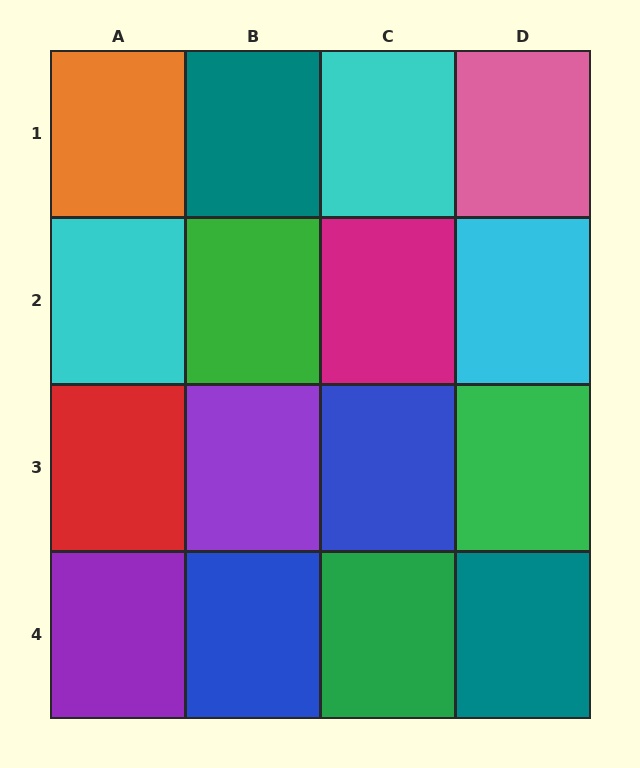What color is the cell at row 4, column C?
Green.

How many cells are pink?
1 cell is pink.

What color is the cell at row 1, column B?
Teal.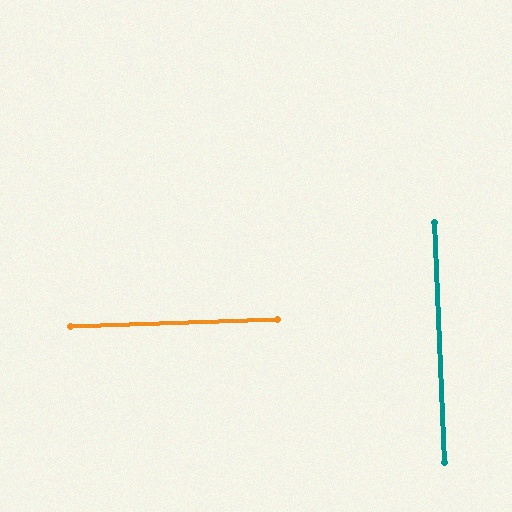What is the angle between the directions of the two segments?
Approximately 89 degrees.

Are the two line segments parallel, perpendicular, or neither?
Perpendicular — they meet at approximately 89°.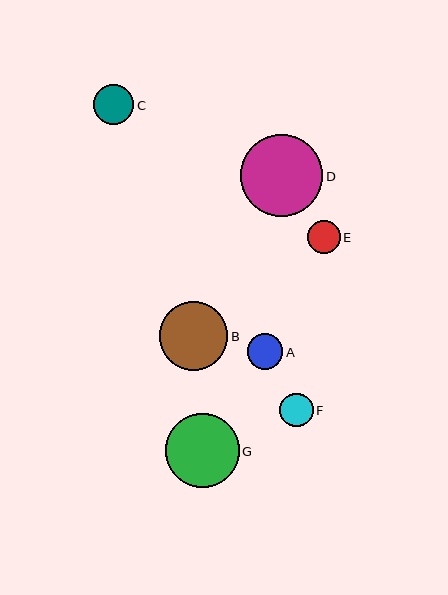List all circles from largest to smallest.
From largest to smallest: D, G, B, C, A, F, E.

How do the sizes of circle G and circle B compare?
Circle G and circle B are approximately the same size.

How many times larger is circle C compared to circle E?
Circle C is approximately 1.2 times the size of circle E.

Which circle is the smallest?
Circle E is the smallest with a size of approximately 32 pixels.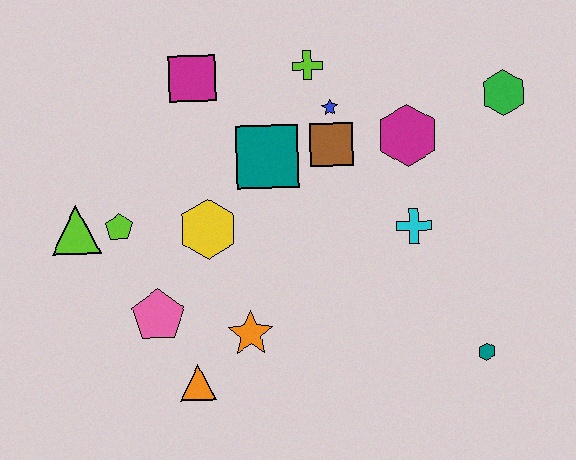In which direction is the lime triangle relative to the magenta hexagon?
The lime triangle is to the left of the magenta hexagon.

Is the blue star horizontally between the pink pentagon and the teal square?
No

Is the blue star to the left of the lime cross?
No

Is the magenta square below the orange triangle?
No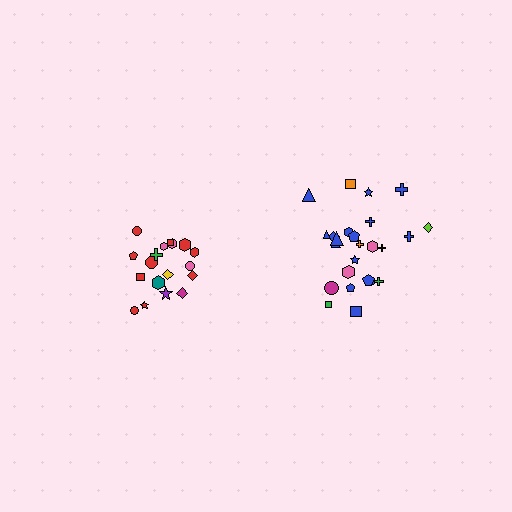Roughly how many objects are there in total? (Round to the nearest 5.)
Roughly 45 objects in total.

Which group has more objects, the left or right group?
The right group.